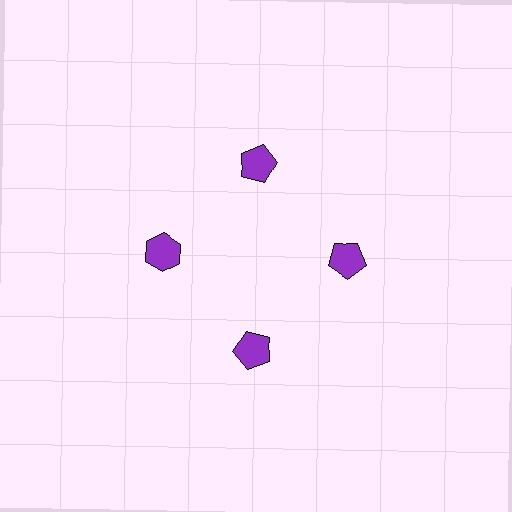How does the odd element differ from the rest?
It has a different shape: hexagon instead of pentagon.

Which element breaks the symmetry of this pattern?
The purple hexagon at roughly the 9 o'clock position breaks the symmetry. All other shapes are purple pentagons.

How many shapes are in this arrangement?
There are 4 shapes arranged in a ring pattern.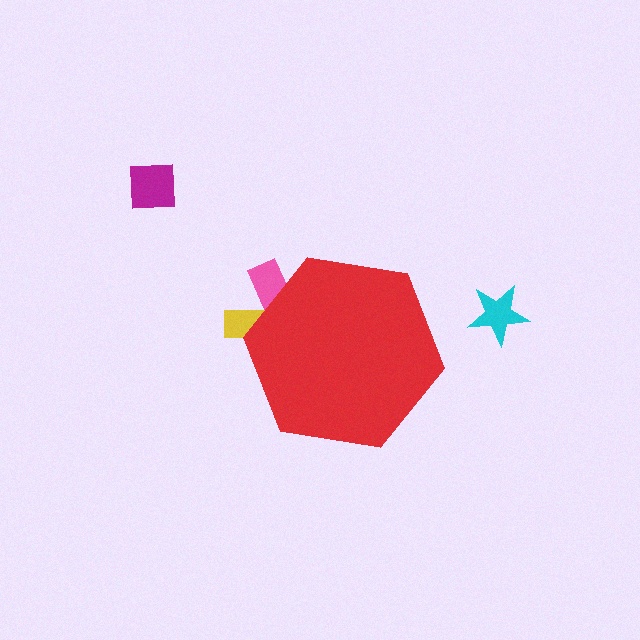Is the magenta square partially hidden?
No, the magenta square is fully visible.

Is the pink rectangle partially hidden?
Yes, the pink rectangle is partially hidden behind the red hexagon.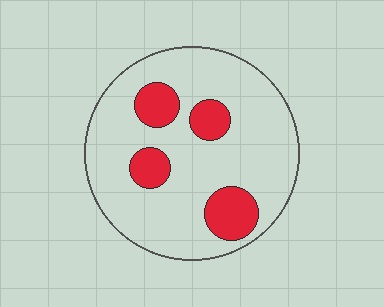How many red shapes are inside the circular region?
4.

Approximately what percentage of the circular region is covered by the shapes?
Approximately 20%.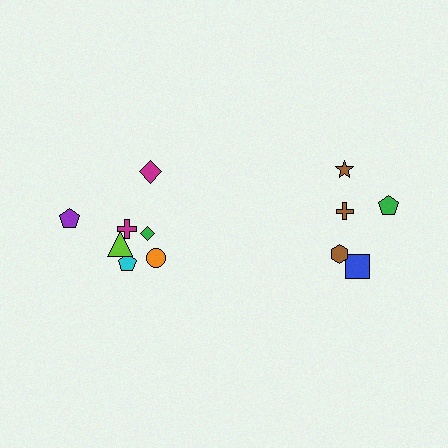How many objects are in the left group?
There are 7 objects.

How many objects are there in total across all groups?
There are 12 objects.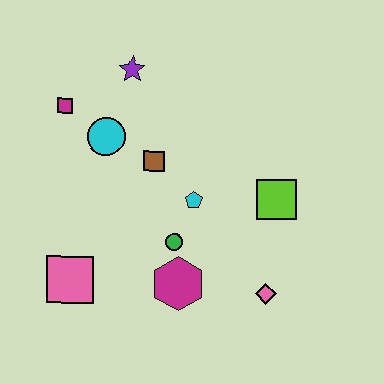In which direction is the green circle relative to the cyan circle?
The green circle is below the cyan circle.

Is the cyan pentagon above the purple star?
No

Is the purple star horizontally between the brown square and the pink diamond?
No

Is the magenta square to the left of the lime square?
Yes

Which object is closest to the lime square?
The cyan pentagon is closest to the lime square.